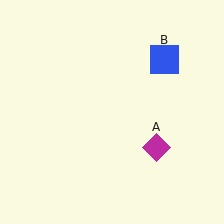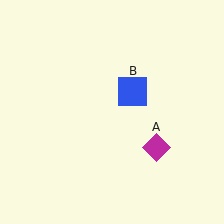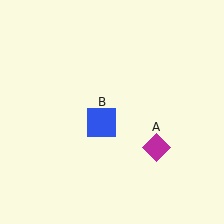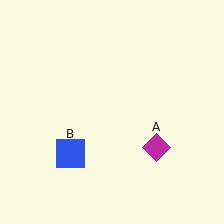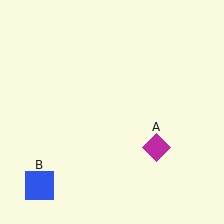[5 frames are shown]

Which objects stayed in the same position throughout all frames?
Magenta diamond (object A) remained stationary.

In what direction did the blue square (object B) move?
The blue square (object B) moved down and to the left.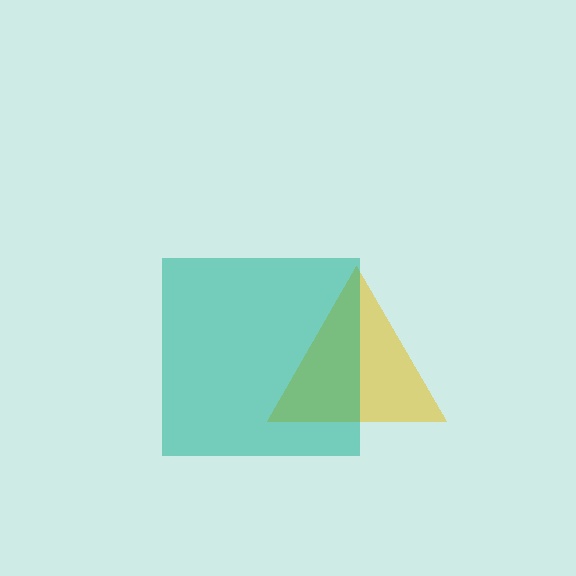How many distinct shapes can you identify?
There are 2 distinct shapes: a yellow triangle, a teal square.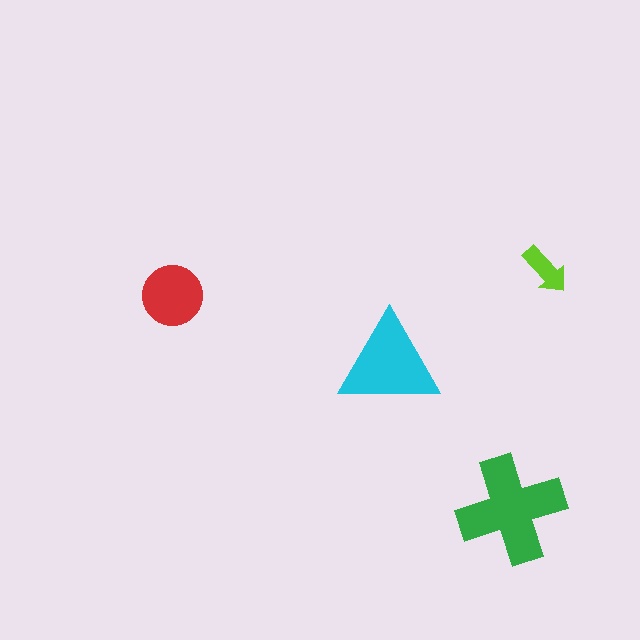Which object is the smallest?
The lime arrow.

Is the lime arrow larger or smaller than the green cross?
Smaller.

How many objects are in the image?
There are 4 objects in the image.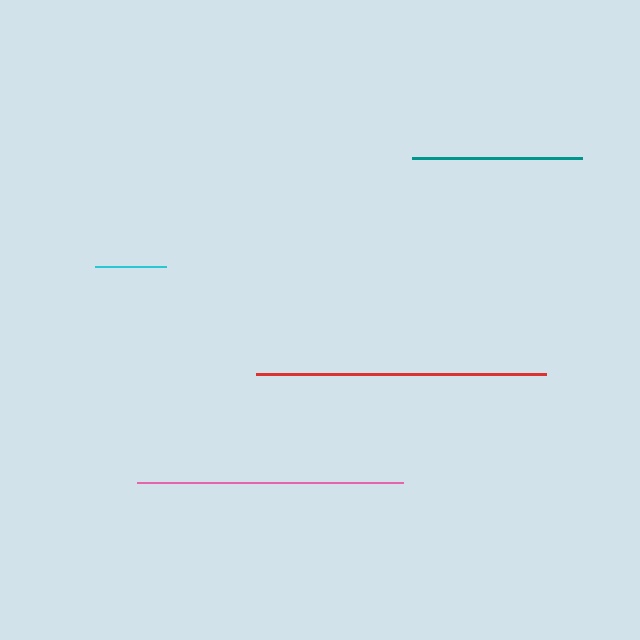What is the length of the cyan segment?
The cyan segment is approximately 71 pixels long.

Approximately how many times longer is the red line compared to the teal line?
The red line is approximately 1.7 times the length of the teal line.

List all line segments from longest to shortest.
From longest to shortest: red, pink, teal, cyan.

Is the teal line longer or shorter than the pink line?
The pink line is longer than the teal line.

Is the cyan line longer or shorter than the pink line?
The pink line is longer than the cyan line.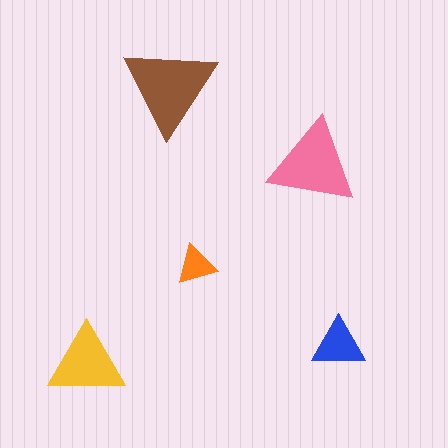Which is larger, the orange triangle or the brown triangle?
The brown one.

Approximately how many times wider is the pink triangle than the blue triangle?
About 1.5 times wider.